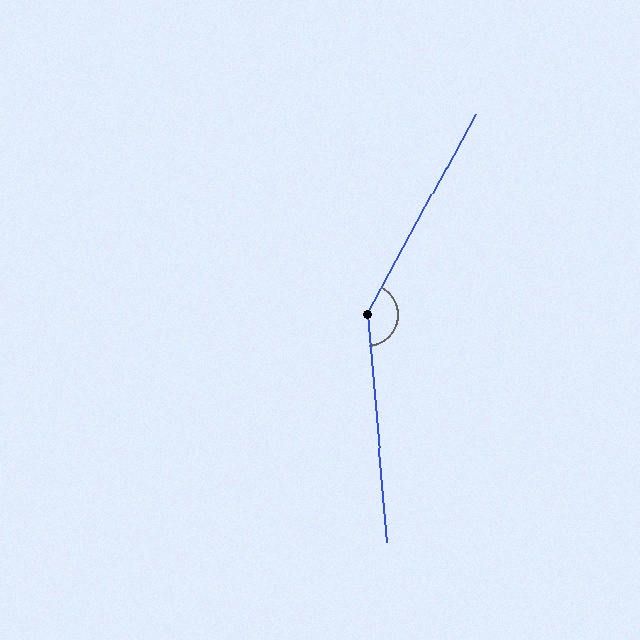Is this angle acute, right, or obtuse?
It is obtuse.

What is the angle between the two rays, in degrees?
Approximately 147 degrees.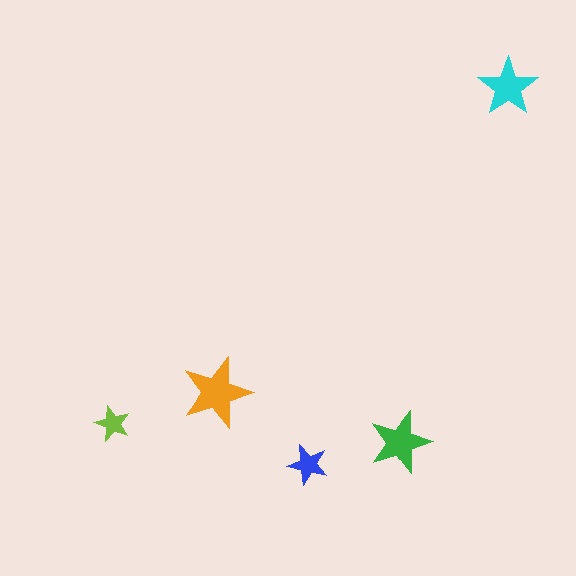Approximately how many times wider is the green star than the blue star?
About 1.5 times wider.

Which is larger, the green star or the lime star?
The green one.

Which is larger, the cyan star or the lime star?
The cyan one.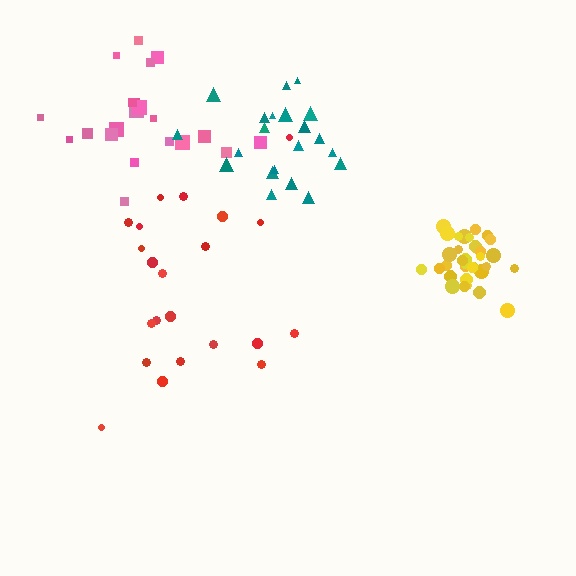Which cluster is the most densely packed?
Yellow.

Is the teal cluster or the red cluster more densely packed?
Teal.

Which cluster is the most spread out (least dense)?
Red.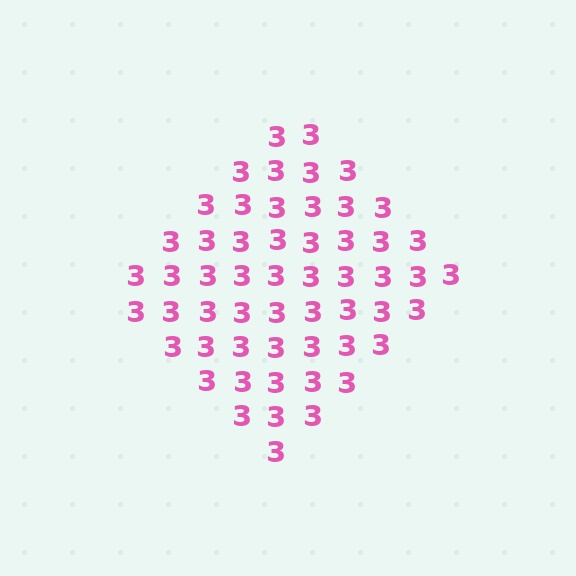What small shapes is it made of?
It is made of small digit 3's.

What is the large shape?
The large shape is a diamond.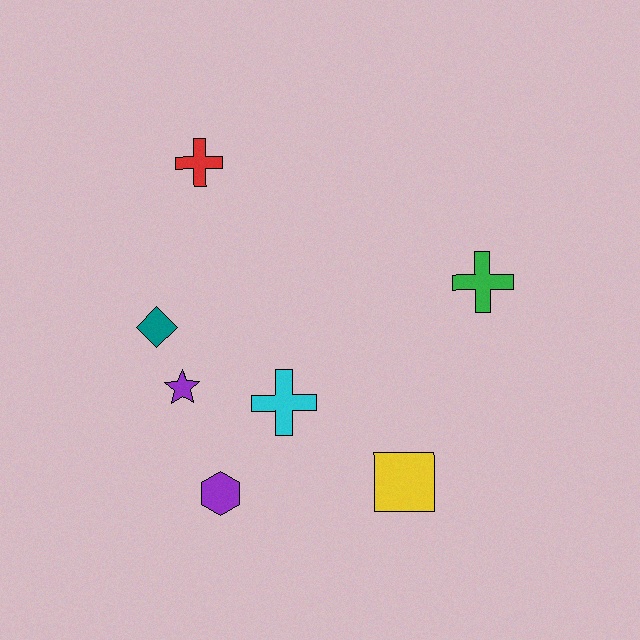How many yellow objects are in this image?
There is 1 yellow object.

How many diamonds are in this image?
There is 1 diamond.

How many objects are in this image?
There are 7 objects.